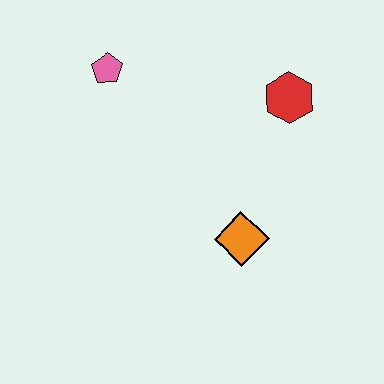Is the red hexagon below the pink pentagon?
Yes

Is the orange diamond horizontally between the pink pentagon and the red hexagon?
Yes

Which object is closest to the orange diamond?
The red hexagon is closest to the orange diamond.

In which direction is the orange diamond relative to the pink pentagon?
The orange diamond is below the pink pentagon.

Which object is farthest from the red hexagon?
The pink pentagon is farthest from the red hexagon.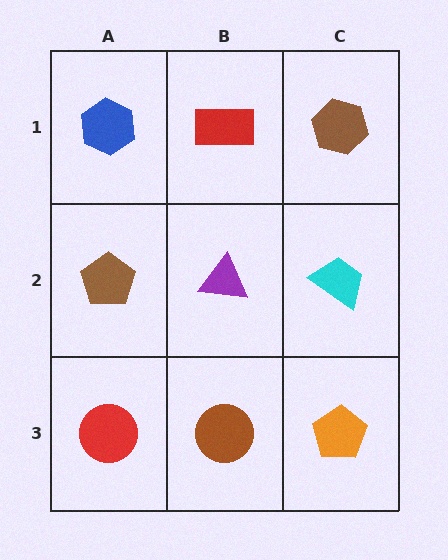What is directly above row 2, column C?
A brown hexagon.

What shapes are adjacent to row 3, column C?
A cyan trapezoid (row 2, column C), a brown circle (row 3, column B).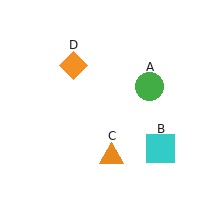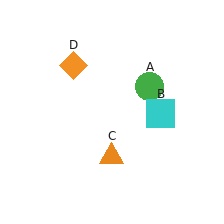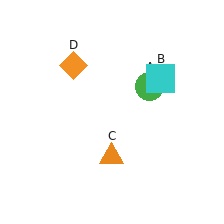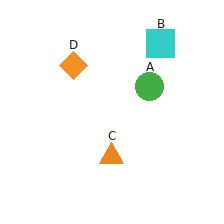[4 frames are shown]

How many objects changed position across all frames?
1 object changed position: cyan square (object B).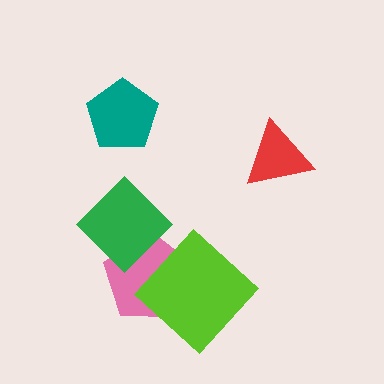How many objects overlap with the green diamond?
1 object overlaps with the green diamond.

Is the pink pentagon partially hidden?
Yes, it is partially covered by another shape.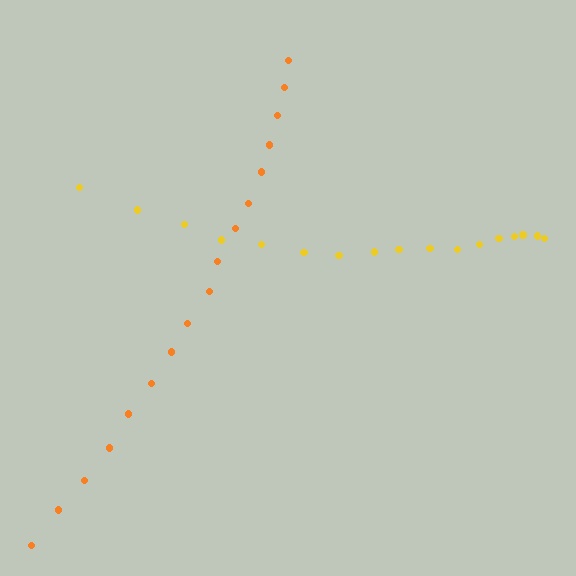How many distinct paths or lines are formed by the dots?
There are 2 distinct paths.